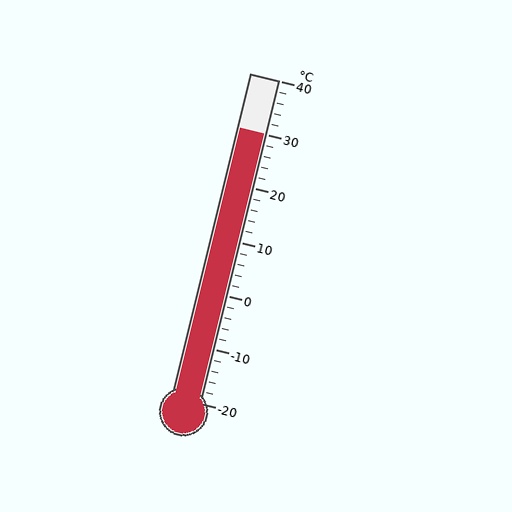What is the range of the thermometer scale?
The thermometer scale ranges from -20°C to 40°C.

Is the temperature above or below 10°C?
The temperature is above 10°C.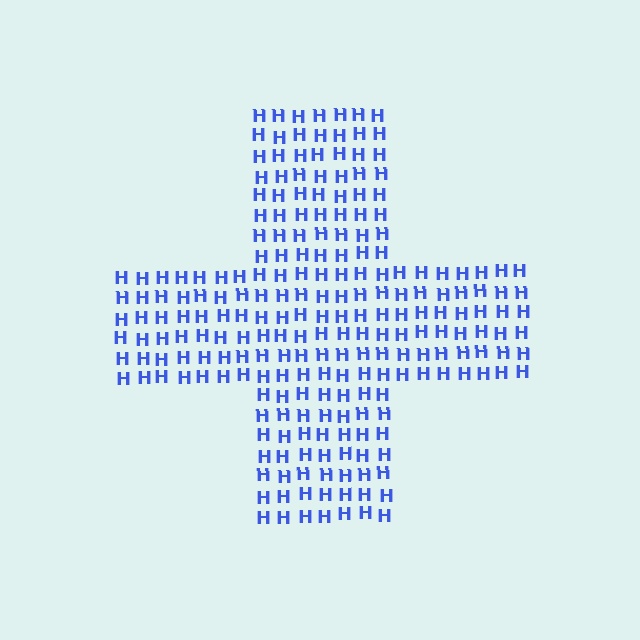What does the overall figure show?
The overall figure shows a cross.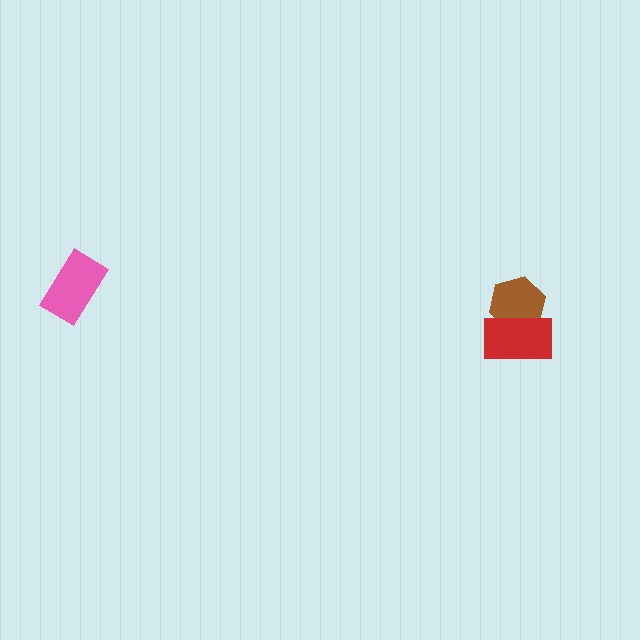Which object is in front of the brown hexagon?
The red rectangle is in front of the brown hexagon.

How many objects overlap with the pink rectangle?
0 objects overlap with the pink rectangle.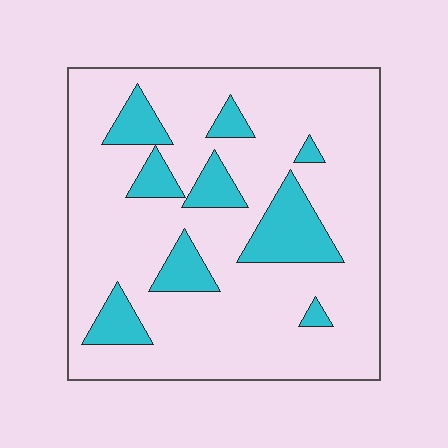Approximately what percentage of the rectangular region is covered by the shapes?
Approximately 20%.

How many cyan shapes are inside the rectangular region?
9.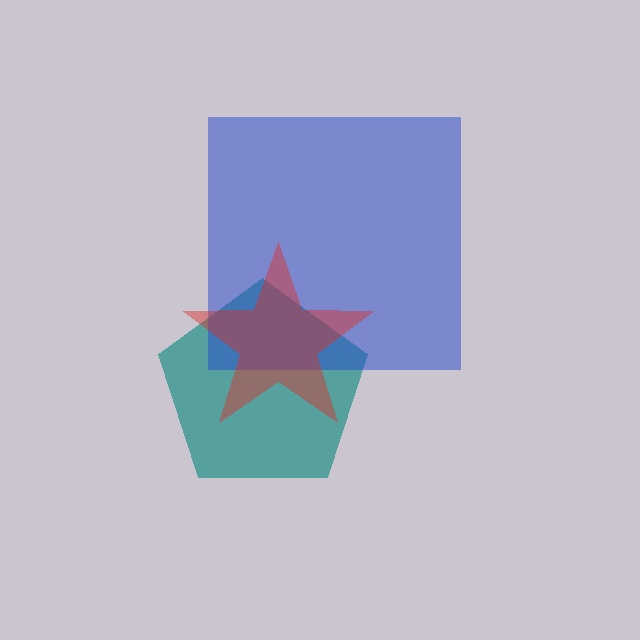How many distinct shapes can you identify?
There are 3 distinct shapes: a teal pentagon, a blue square, a red star.